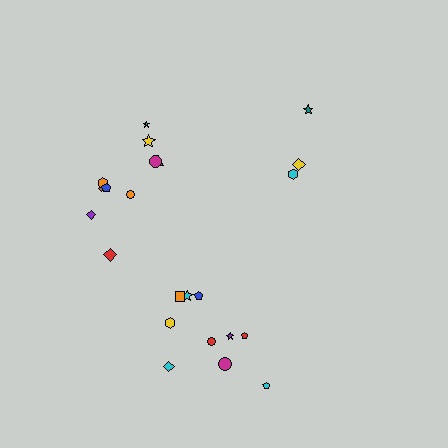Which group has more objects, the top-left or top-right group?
The top-left group.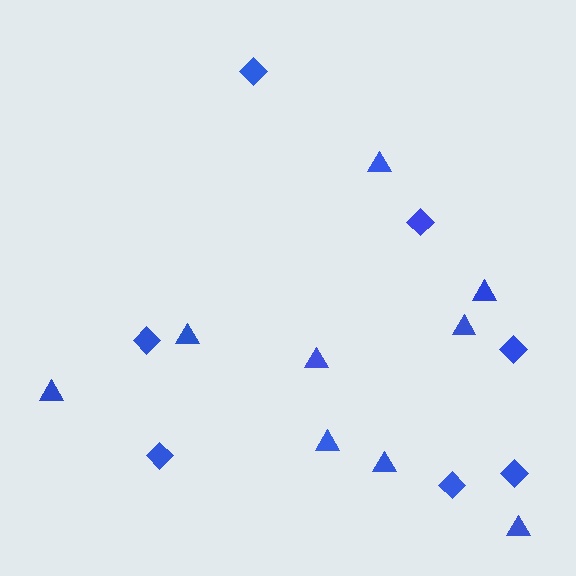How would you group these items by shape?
There are 2 groups: one group of diamonds (7) and one group of triangles (9).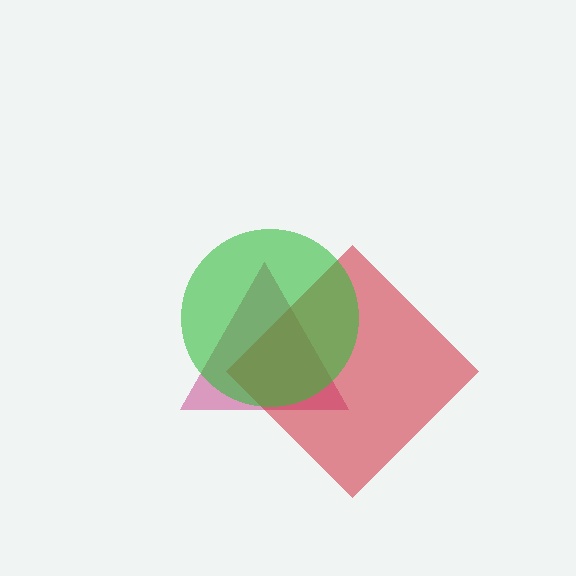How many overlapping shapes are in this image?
There are 3 overlapping shapes in the image.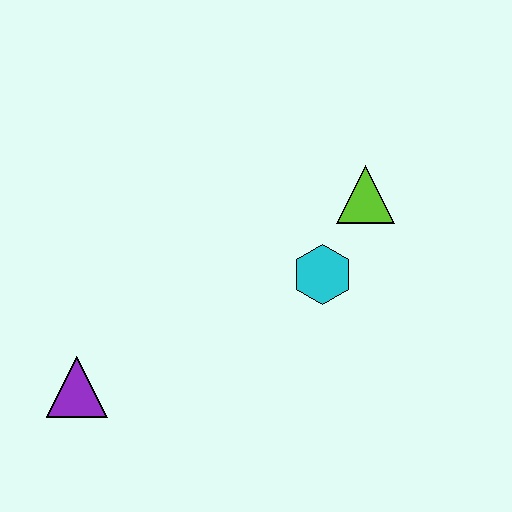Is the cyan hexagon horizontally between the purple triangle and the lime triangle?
Yes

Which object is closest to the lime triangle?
The cyan hexagon is closest to the lime triangle.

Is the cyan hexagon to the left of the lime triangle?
Yes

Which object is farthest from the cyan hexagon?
The purple triangle is farthest from the cyan hexagon.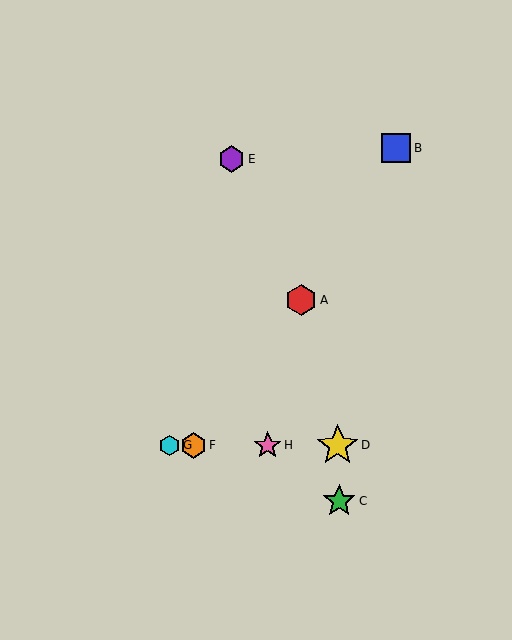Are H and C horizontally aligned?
No, H is at y≈446 and C is at y≈501.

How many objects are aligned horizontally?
4 objects (D, F, G, H) are aligned horizontally.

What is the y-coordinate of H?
Object H is at y≈446.